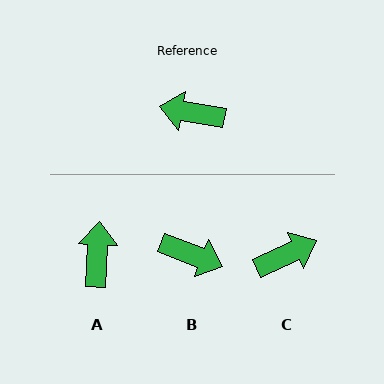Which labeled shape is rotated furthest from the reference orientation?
B, about 168 degrees away.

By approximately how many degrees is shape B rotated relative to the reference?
Approximately 168 degrees counter-clockwise.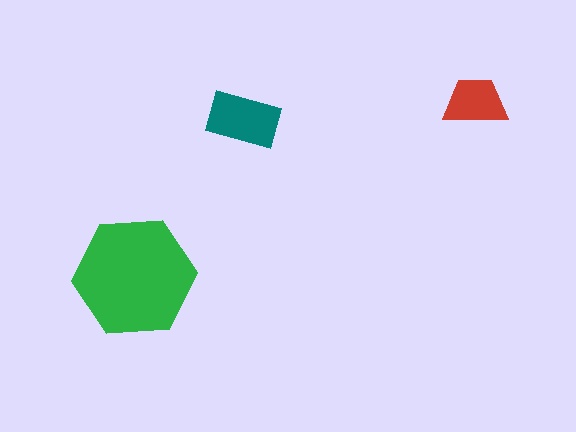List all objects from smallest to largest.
The red trapezoid, the teal rectangle, the green hexagon.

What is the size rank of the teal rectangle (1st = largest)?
2nd.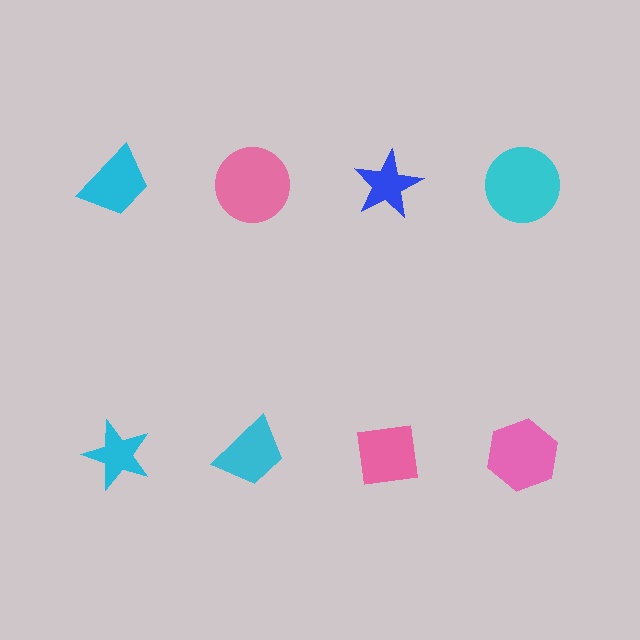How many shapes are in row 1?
4 shapes.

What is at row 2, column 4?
A pink hexagon.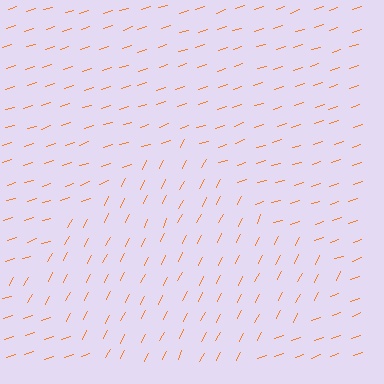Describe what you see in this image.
The image is filled with small orange line segments. A diamond region in the image has lines oriented differently from the surrounding lines, creating a visible texture boundary.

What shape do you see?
I see a diamond.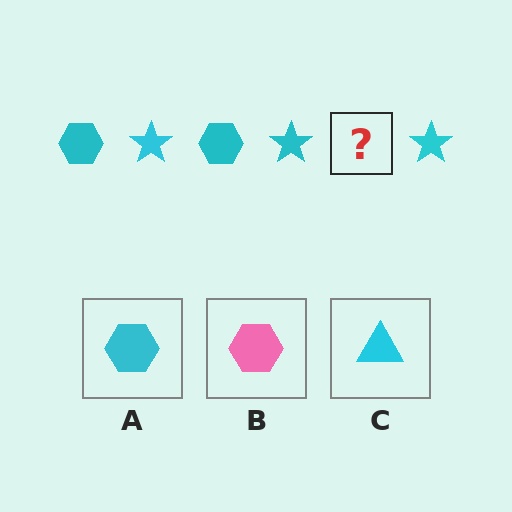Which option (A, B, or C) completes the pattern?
A.